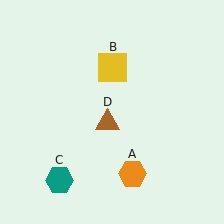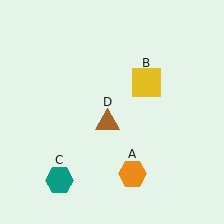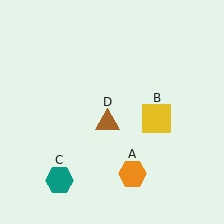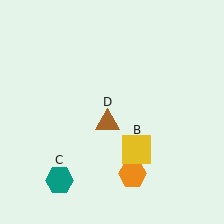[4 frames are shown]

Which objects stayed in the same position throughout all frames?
Orange hexagon (object A) and teal hexagon (object C) and brown triangle (object D) remained stationary.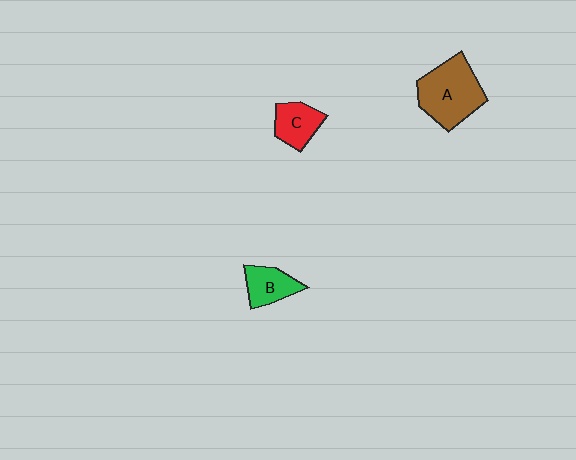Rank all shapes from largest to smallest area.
From largest to smallest: A (brown), C (red), B (green).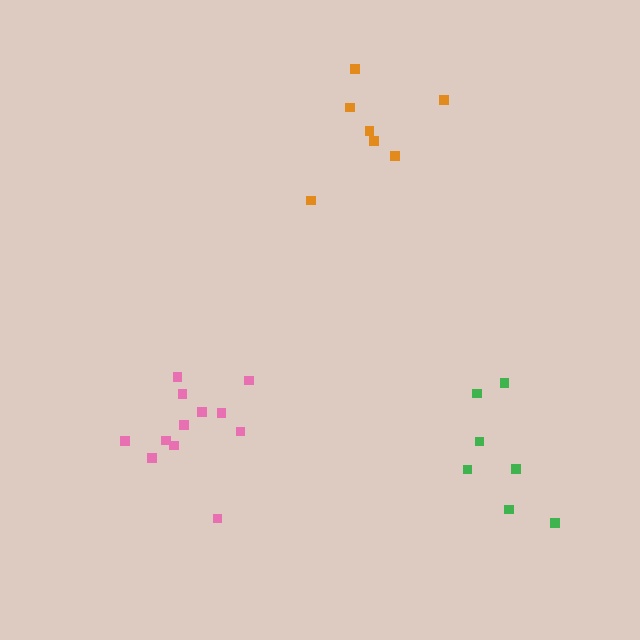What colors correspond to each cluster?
The clusters are colored: orange, green, pink.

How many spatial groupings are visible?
There are 3 spatial groupings.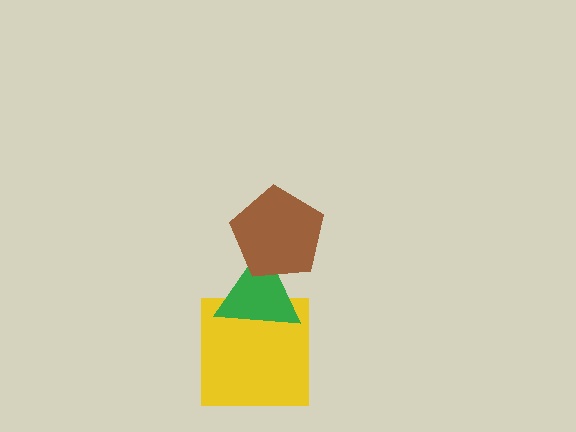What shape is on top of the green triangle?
The brown pentagon is on top of the green triangle.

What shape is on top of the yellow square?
The green triangle is on top of the yellow square.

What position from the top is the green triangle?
The green triangle is 2nd from the top.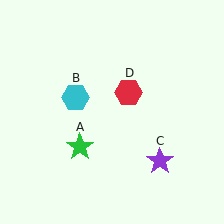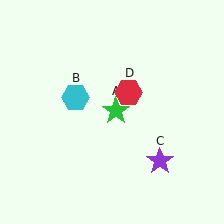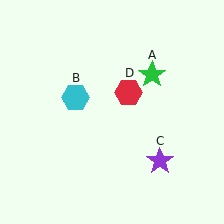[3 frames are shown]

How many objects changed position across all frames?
1 object changed position: green star (object A).